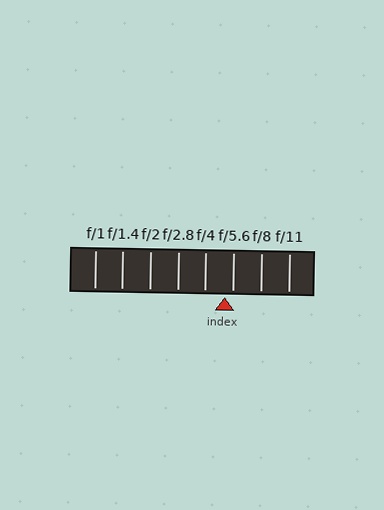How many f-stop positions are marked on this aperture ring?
There are 8 f-stop positions marked.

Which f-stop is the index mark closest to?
The index mark is closest to f/5.6.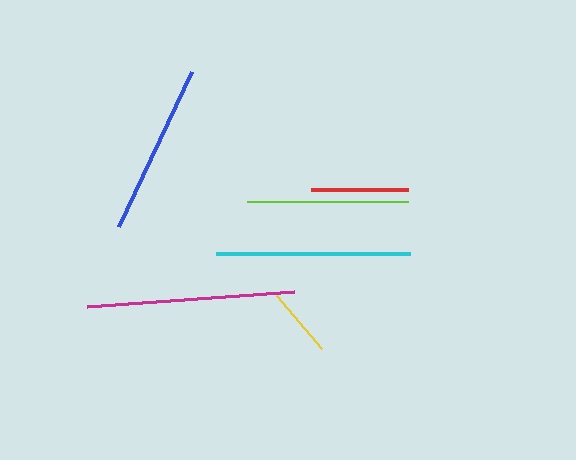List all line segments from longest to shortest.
From longest to shortest: magenta, cyan, blue, lime, red, yellow.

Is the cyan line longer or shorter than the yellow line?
The cyan line is longer than the yellow line.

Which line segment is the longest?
The magenta line is the longest at approximately 208 pixels.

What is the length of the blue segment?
The blue segment is approximately 171 pixels long.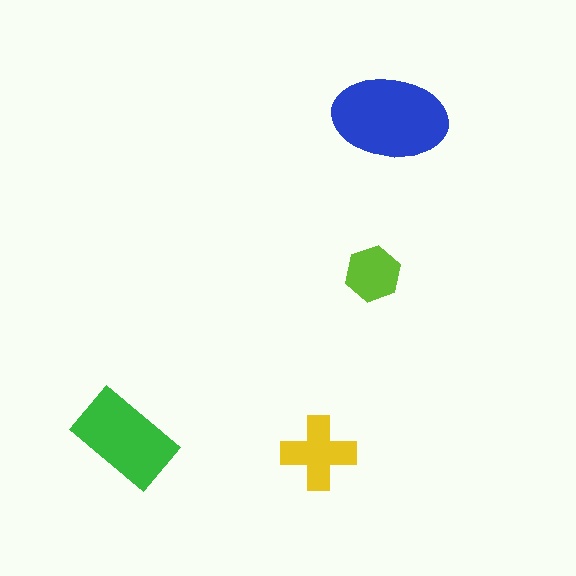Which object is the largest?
The blue ellipse.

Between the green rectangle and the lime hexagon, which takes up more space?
The green rectangle.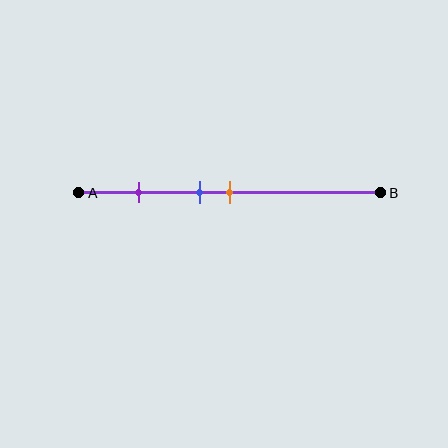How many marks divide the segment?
There are 3 marks dividing the segment.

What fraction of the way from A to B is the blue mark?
The blue mark is approximately 40% (0.4) of the way from A to B.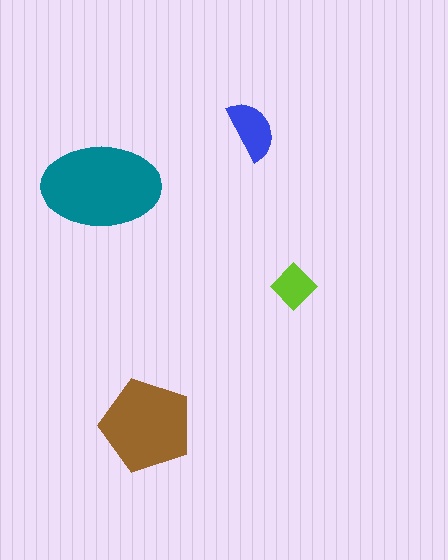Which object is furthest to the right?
The lime diamond is rightmost.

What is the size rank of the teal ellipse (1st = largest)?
1st.